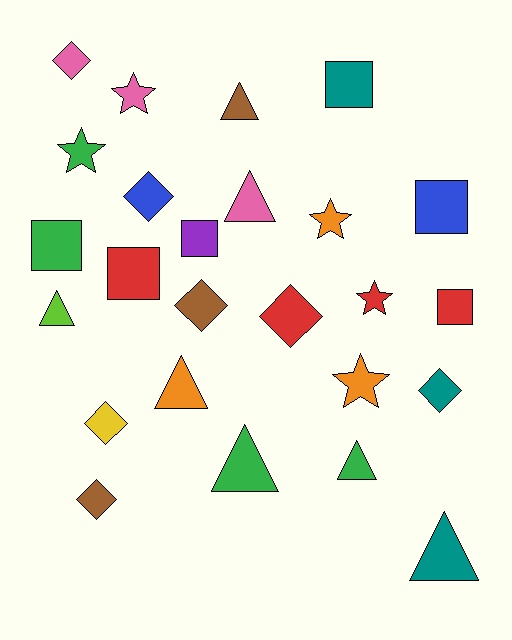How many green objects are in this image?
There are 4 green objects.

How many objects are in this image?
There are 25 objects.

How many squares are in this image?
There are 6 squares.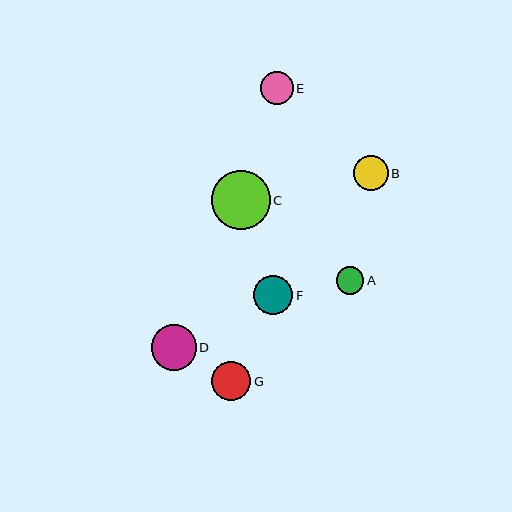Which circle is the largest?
Circle C is the largest with a size of approximately 59 pixels.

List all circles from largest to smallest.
From largest to smallest: C, D, F, G, B, E, A.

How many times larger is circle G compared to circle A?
Circle G is approximately 1.4 times the size of circle A.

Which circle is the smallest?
Circle A is the smallest with a size of approximately 28 pixels.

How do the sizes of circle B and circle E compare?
Circle B and circle E are approximately the same size.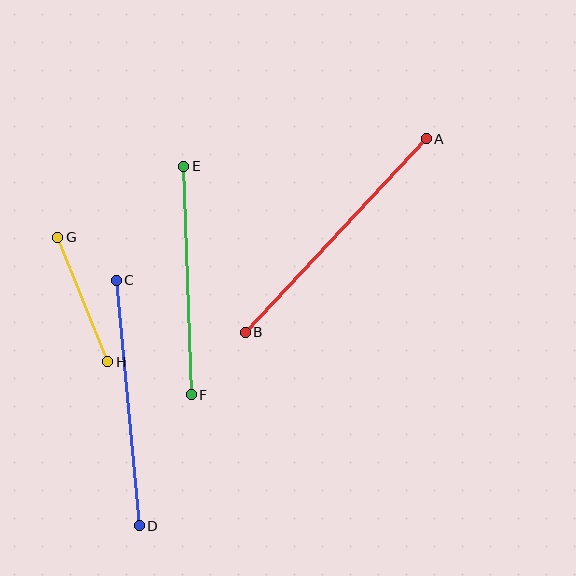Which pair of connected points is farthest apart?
Points A and B are farthest apart.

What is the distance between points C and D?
The distance is approximately 247 pixels.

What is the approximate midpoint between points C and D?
The midpoint is at approximately (128, 403) pixels.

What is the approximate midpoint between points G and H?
The midpoint is at approximately (83, 300) pixels.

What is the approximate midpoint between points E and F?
The midpoint is at approximately (188, 281) pixels.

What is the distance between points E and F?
The distance is approximately 228 pixels.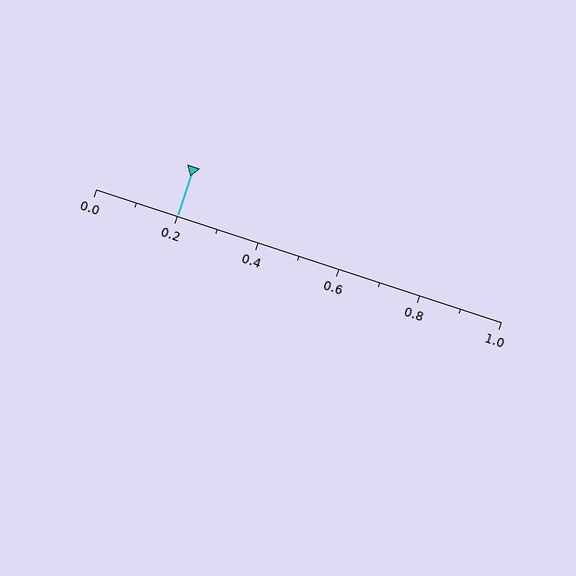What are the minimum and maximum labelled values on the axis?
The axis runs from 0.0 to 1.0.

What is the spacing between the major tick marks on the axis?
The major ticks are spaced 0.2 apart.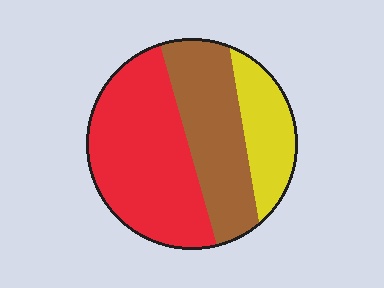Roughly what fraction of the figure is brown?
Brown takes up between a sixth and a third of the figure.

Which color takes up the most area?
Red, at roughly 50%.